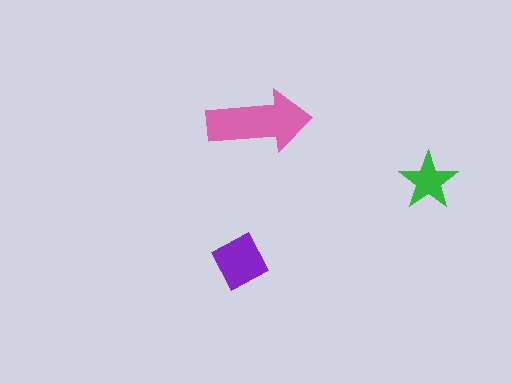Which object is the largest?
The pink arrow.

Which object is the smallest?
The green star.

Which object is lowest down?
The purple diamond is bottommost.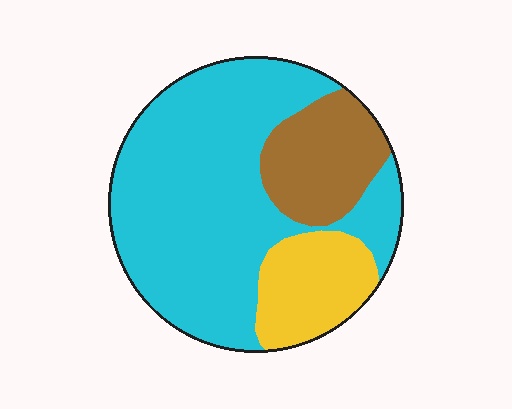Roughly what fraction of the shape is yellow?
Yellow takes up about one sixth (1/6) of the shape.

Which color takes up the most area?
Cyan, at roughly 65%.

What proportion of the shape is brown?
Brown covers around 20% of the shape.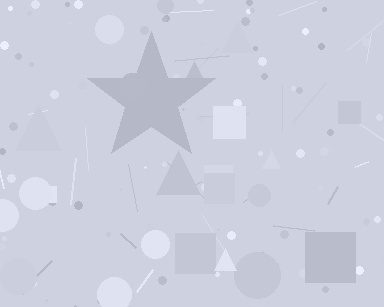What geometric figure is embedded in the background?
A star is embedded in the background.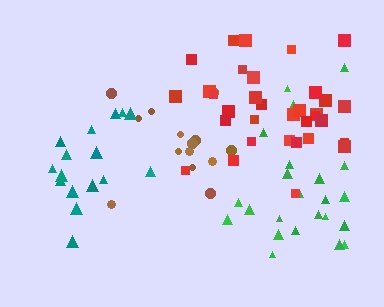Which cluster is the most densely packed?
Teal.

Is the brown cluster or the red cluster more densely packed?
Red.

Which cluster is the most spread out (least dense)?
Green.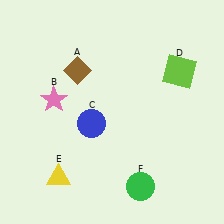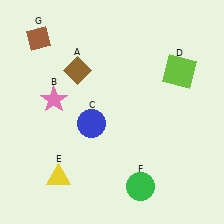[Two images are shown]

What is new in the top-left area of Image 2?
A brown diamond (G) was added in the top-left area of Image 2.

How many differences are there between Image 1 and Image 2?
There is 1 difference between the two images.